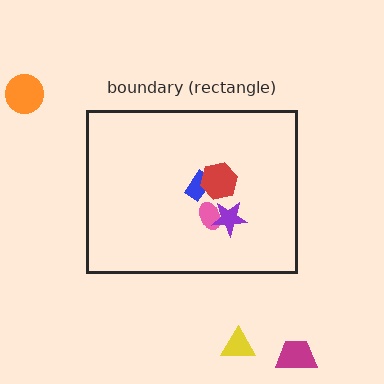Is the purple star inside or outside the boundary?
Inside.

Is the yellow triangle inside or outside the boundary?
Outside.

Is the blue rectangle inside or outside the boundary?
Inside.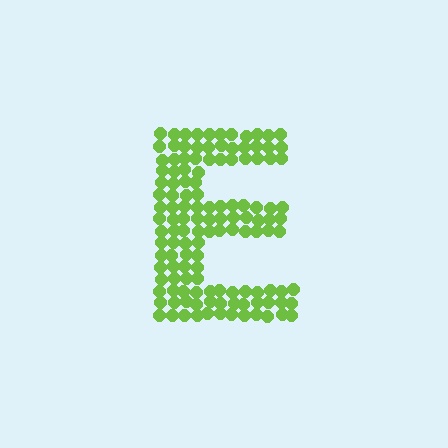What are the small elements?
The small elements are circles.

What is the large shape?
The large shape is the letter E.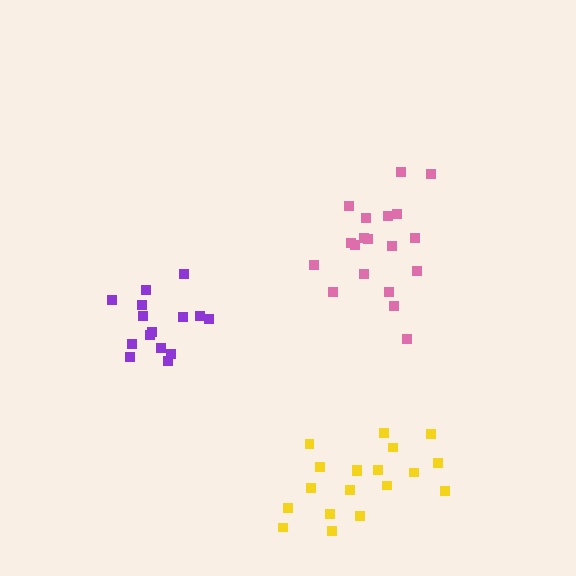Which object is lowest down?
The yellow cluster is bottommost.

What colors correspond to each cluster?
The clusters are colored: pink, purple, yellow.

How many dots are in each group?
Group 1: 19 dots, Group 2: 15 dots, Group 3: 19 dots (53 total).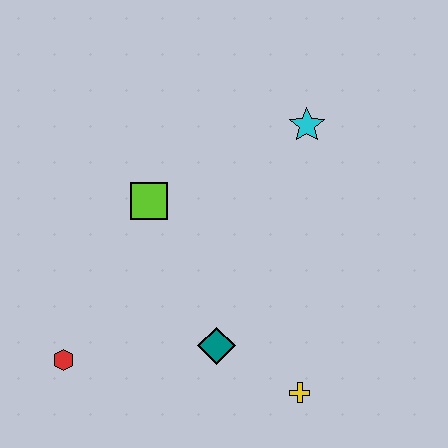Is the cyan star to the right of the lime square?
Yes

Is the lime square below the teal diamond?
No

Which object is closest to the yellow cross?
The teal diamond is closest to the yellow cross.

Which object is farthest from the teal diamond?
The cyan star is farthest from the teal diamond.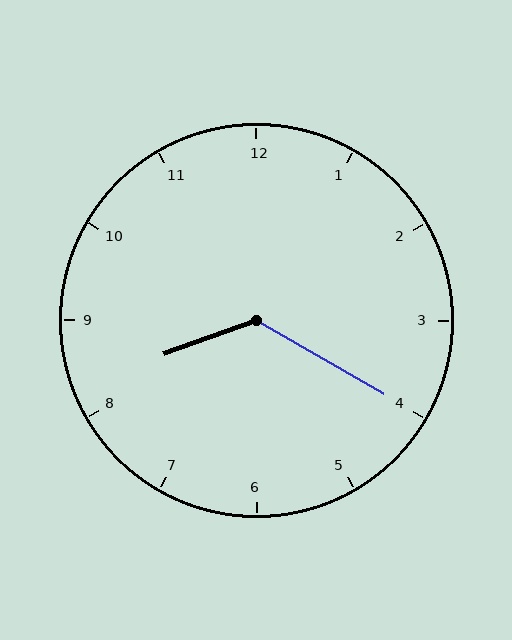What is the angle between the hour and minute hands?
Approximately 130 degrees.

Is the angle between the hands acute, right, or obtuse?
It is obtuse.